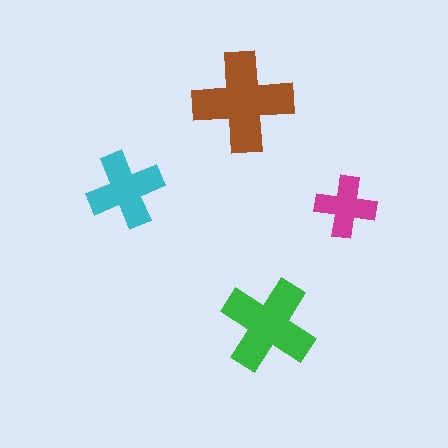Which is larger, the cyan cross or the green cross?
The green one.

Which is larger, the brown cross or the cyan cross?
The brown one.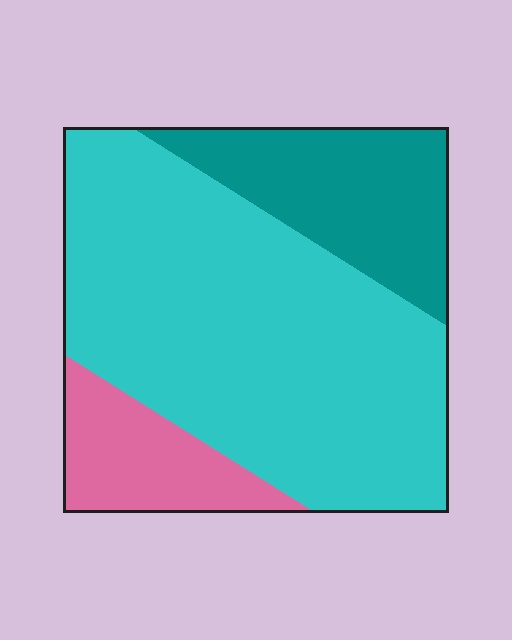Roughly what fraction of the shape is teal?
Teal takes up about one fifth (1/5) of the shape.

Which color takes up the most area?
Cyan, at roughly 65%.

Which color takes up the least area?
Pink, at roughly 15%.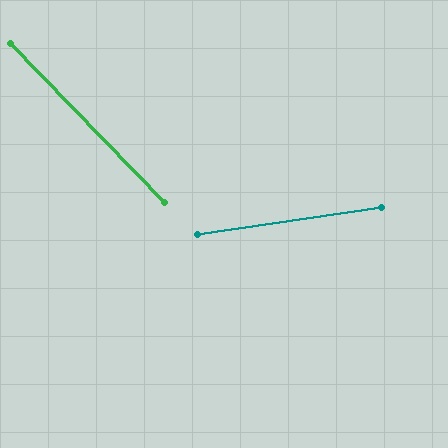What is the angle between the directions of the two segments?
Approximately 54 degrees.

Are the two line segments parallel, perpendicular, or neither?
Neither parallel nor perpendicular — they differ by about 54°.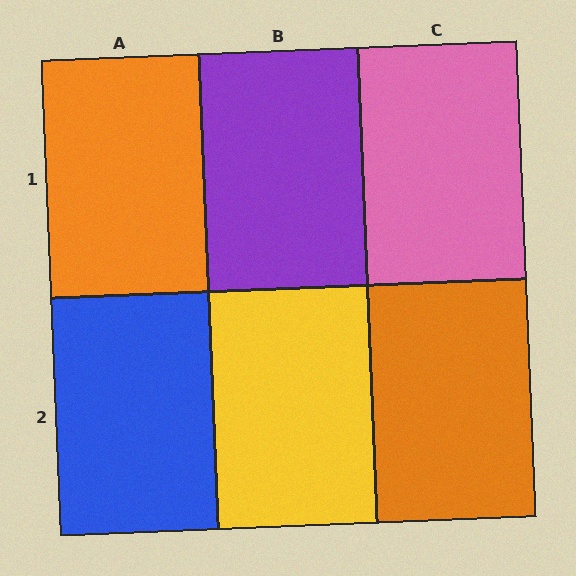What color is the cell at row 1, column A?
Orange.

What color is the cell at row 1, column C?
Pink.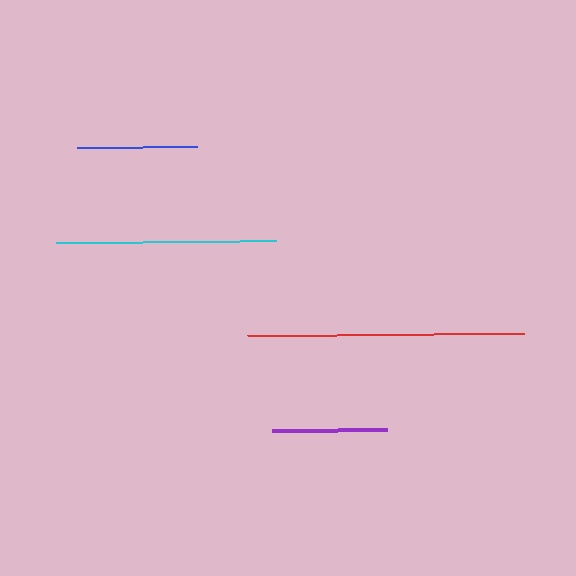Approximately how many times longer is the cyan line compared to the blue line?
The cyan line is approximately 1.8 times the length of the blue line.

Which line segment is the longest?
The red line is the longest at approximately 277 pixels.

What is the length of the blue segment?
The blue segment is approximately 119 pixels long.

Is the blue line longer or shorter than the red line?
The red line is longer than the blue line.